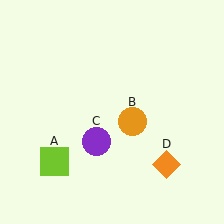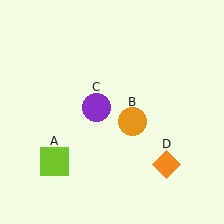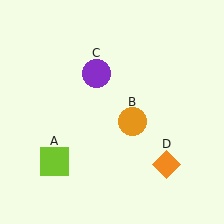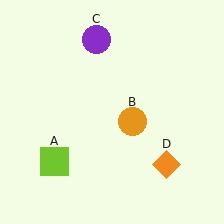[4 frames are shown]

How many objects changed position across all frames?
1 object changed position: purple circle (object C).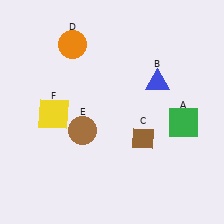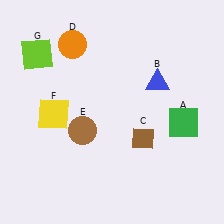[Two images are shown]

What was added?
A lime square (G) was added in Image 2.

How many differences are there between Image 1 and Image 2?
There is 1 difference between the two images.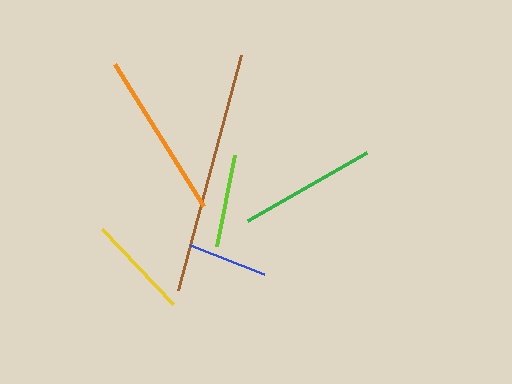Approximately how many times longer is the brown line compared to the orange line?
The brown line is approximately 1.4 times the length of the orange line.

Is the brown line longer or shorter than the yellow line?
The brown line is longer than the yellow line.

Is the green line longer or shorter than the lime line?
The green line is longer than the lime line.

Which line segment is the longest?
The brown line is the longest at approximately 243 pixels.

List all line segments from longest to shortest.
From longest to shortest: brown, orange, green, yellow, lime, blue.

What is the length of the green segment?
The green segment is approximately 137 pixels long.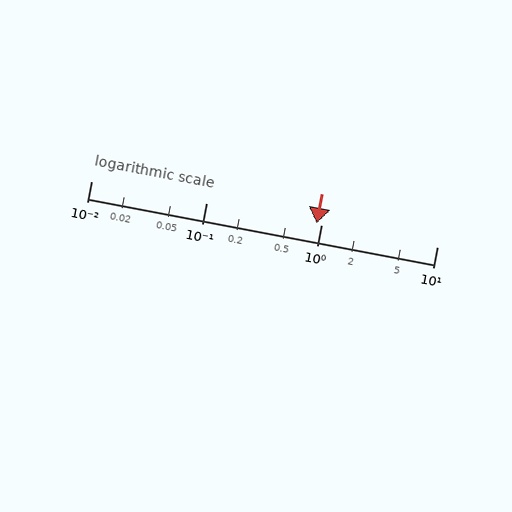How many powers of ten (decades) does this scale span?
The scale spans 3 decades, from 0.01 to 10.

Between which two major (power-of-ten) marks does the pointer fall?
The pointer is between 0.1 and 1.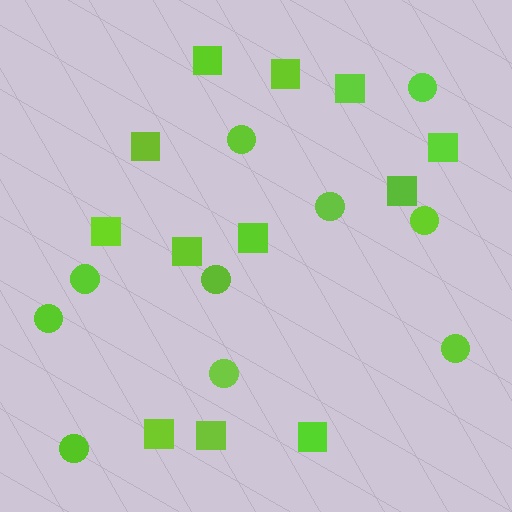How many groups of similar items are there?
There are 2 groups: one group of squares (12) and one group of circles (10).